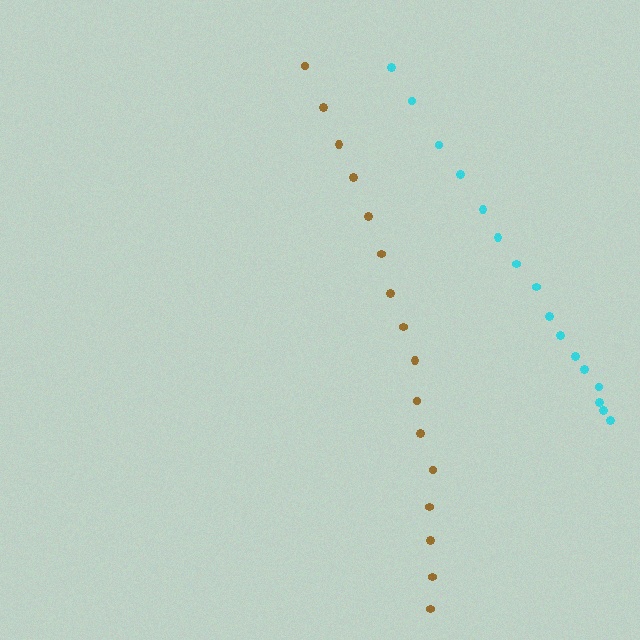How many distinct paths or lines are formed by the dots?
There are 2 distinct paths.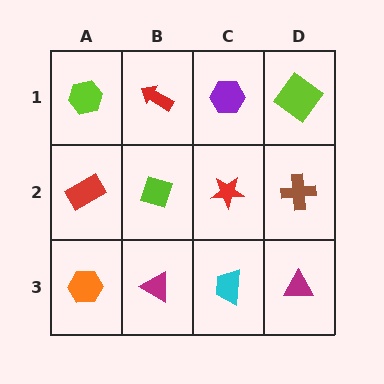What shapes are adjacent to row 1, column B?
A lime diamond (row 2, column B), a lime hexagon (row 1, column A), a purple hexagon (row 1, column C).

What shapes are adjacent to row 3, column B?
A lime diamond (row 2, column B), an orange hexagon (row 3, column A), a cyan trapezoid (row 3, column C).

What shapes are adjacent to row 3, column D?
A brown cross (row 2, column D), a cyan trapezoid (row 3, column C).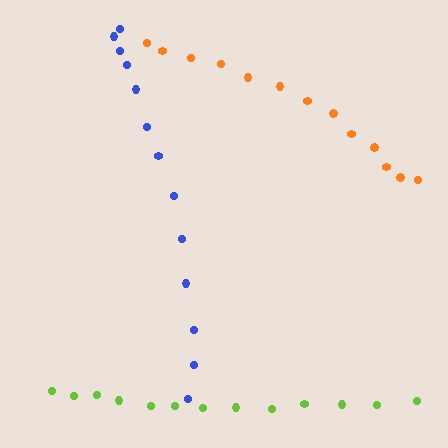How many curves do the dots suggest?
There are 3 distinct paths.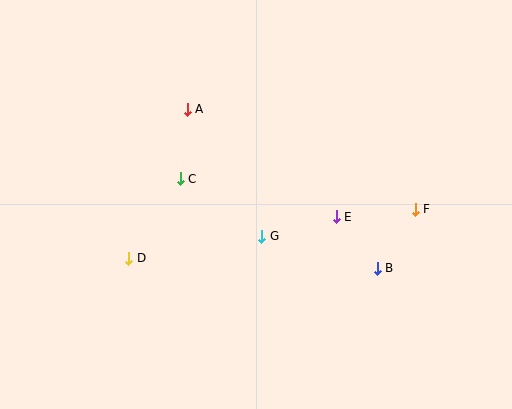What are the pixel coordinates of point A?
Point A is at (187, 109).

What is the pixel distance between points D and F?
The distance between D and F is 291 pixels.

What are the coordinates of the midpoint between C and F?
The midpoint between C and F is at (298, 194).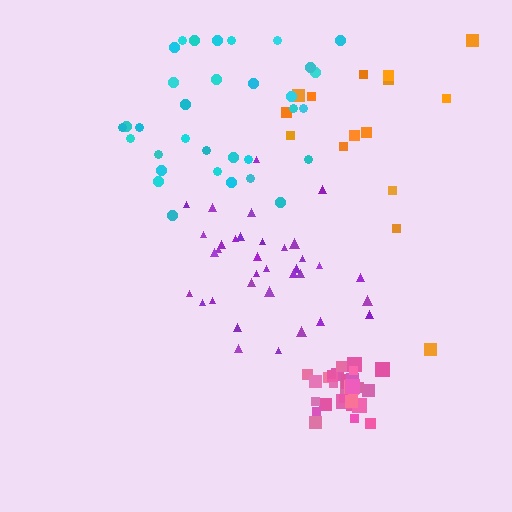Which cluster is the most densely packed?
Pink.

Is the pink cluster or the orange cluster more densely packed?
Pink.